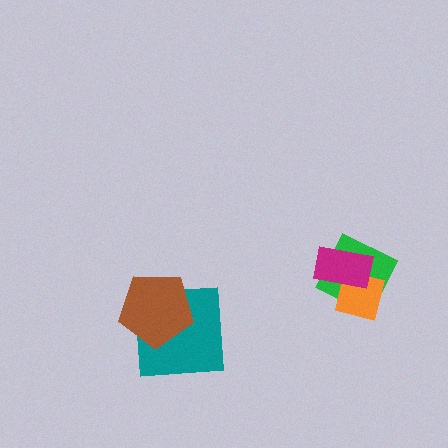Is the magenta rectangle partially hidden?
No, no other shape covers it.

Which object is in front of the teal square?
The brown pentagon is in front of the teal square.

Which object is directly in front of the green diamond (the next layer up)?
The orange square is directly in front of the green diamond.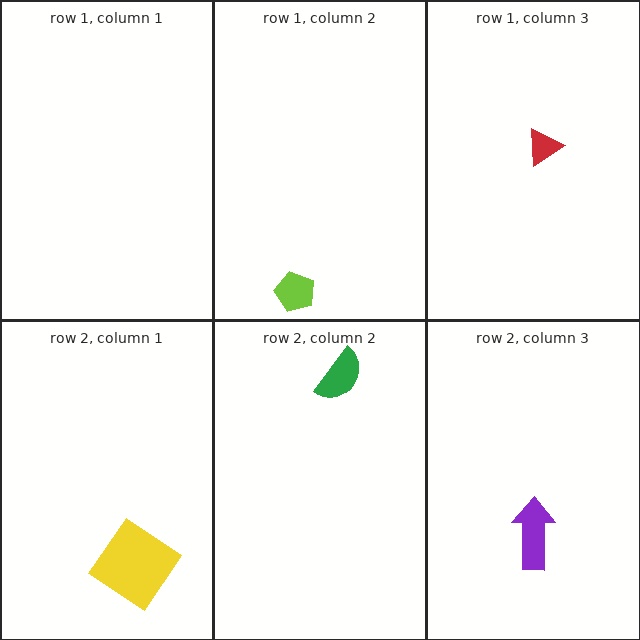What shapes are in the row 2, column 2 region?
The green semicircle.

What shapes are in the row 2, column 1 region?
The yellow diamond.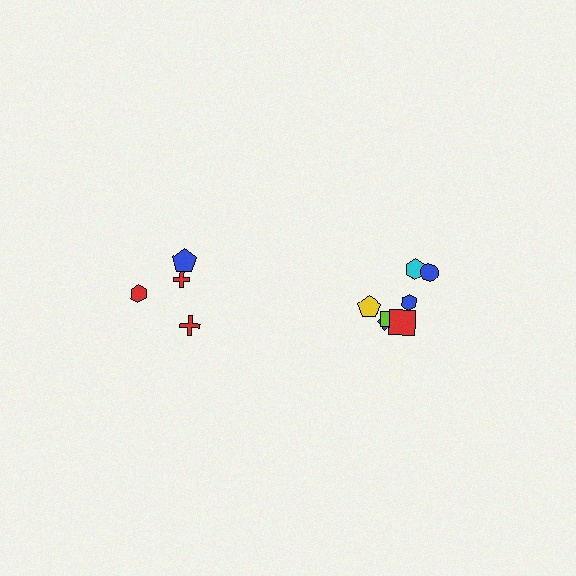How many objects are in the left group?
There are 4 objects.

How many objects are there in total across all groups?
There are 11 objects.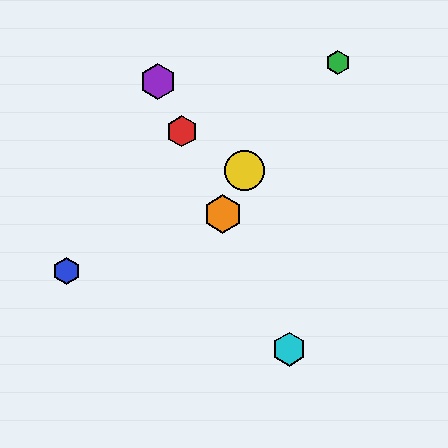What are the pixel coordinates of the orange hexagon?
The orange hexagon is at (223, 214).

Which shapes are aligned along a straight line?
The red hexagon, the purple hexagon, the orange hexagon, the cyan hexagon are aligned along a straight line.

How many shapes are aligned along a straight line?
4 shapes (the red hexagon, the purple hexagon, the orange hexagon, the cyan hexagon) are aligned along a straight line.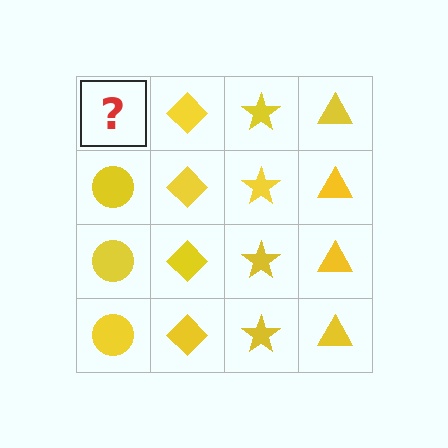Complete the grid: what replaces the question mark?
The question mark should be replaced with a yellow circle.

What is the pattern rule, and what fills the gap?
The rule is that each column has a consistent shape. The gap should be filled with a yellow circle.